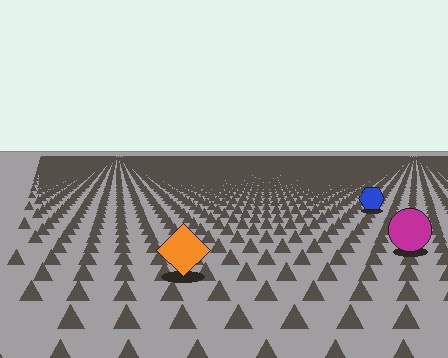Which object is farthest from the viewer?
The blue hexagon is farthest from the viewer. It appears smaller and the ground texture around it is denser.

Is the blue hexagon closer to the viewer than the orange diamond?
No. The orange diamond is closer — you can tell from the texture gradient: the ground texture is coarser near it.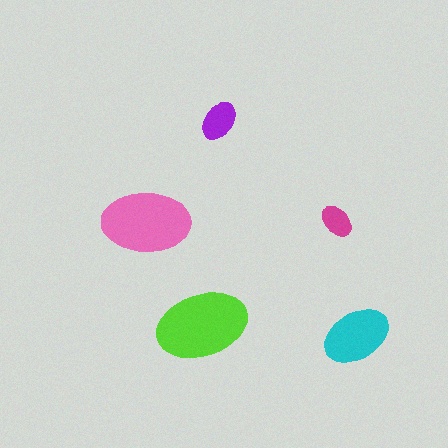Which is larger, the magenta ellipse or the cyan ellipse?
The cyan one.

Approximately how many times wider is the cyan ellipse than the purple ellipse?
About 1.5 times wider.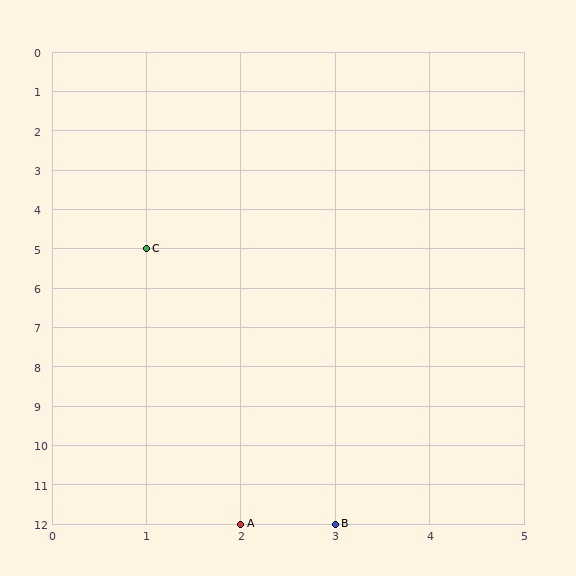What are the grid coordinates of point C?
Point C is at grid coordinates (1, 5).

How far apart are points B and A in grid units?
Points B and A are 1 column apart.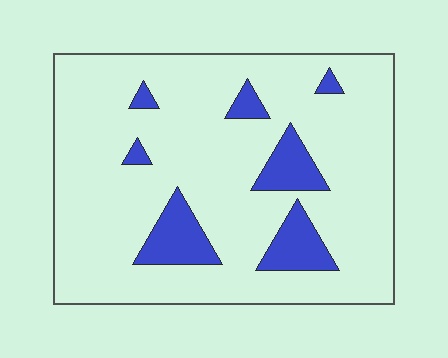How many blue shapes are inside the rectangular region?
7.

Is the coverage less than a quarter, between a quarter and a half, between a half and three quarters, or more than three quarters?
Less than a quarter.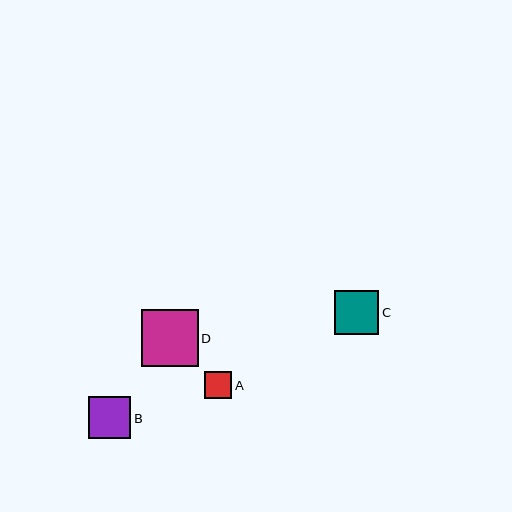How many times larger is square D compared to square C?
Square D is approximately 1.3 times the size of square C.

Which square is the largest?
Square D is the largest with a size of approximately 56 pixels.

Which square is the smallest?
Square A is the smallest with a size of approximately 27 pixels.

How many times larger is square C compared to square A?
Square C is approximately 1.6 times the size of square A.